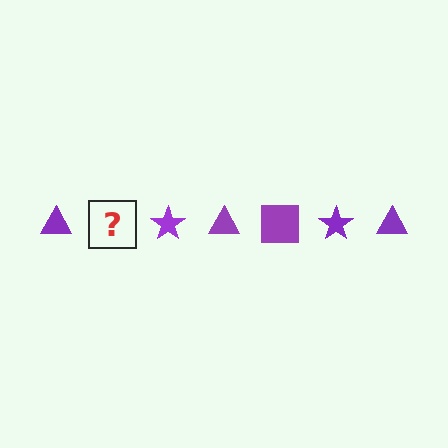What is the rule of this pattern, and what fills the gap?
The rule is that the pattern cycles through triangle, square, star shapes in purple. The gap should be filled with a purple square.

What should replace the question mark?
The question mark should be replaced with a purple square.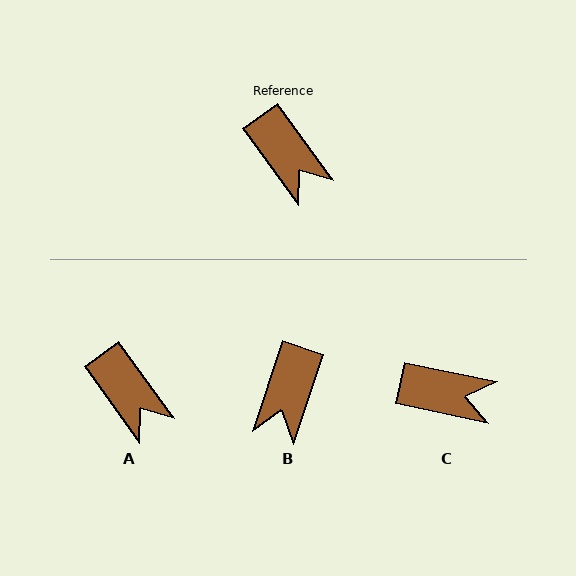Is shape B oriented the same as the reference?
No, it is off by about 54 degrees.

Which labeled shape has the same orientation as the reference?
A.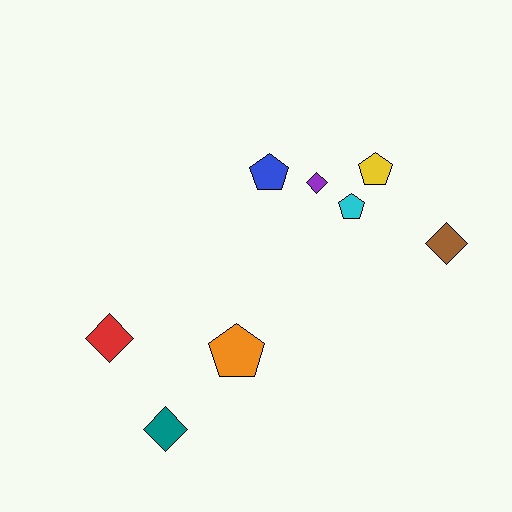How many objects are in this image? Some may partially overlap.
There are 8 objects.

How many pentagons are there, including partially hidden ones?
There are 4 pentagons.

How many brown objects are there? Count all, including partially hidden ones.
There is 1 brown object.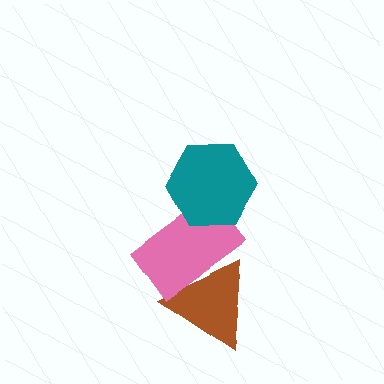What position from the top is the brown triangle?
The brown triangle is 3rd from the top.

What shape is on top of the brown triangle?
The pink rectangle is on top of the brown triangle.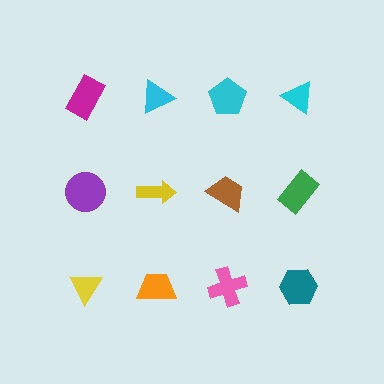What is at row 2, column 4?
A green rectangle.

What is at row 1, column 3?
A cyan pentagon.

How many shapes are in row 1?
4 shapes.